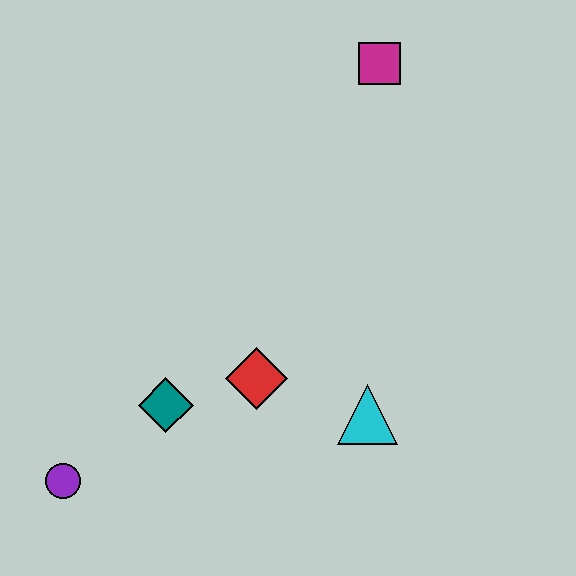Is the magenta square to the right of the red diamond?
Yes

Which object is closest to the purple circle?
The teal diamond is closest to the purple circle.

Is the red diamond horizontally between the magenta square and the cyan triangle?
No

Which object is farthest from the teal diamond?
The magenta square is farthest from the teal diamond.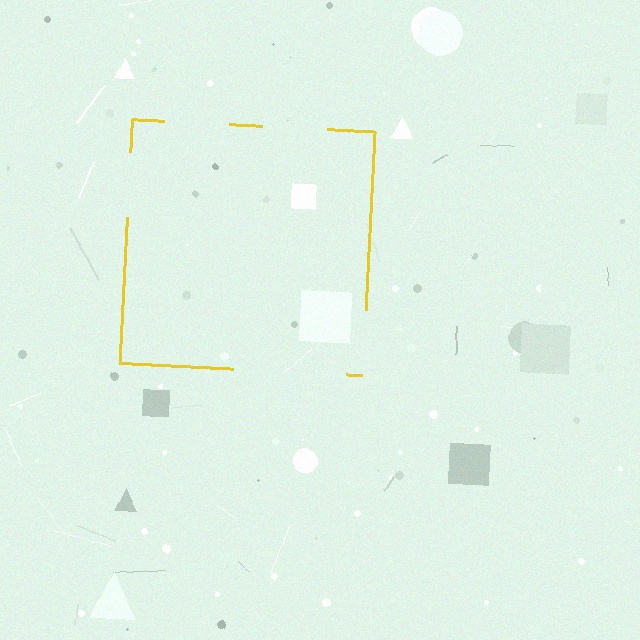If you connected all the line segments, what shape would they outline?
They would outline a square.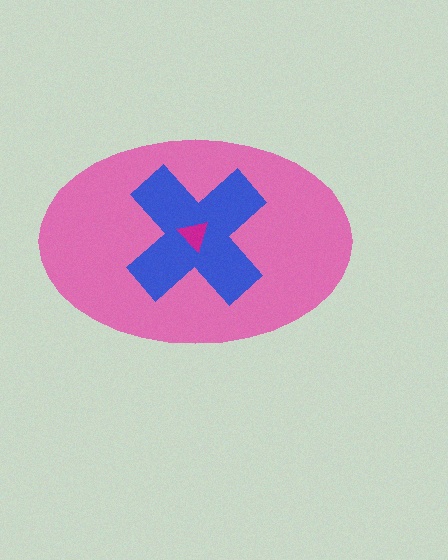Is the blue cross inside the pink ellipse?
Yes.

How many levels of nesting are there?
3.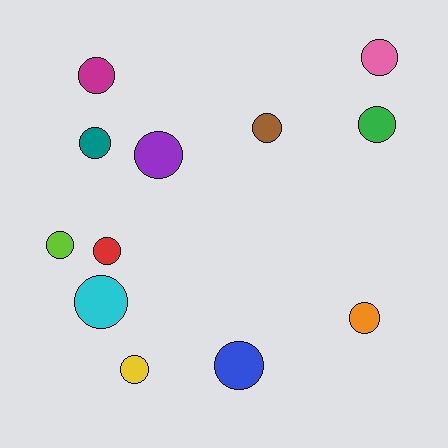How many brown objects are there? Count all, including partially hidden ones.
There is 1 brown object.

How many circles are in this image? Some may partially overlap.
There are 12 circles.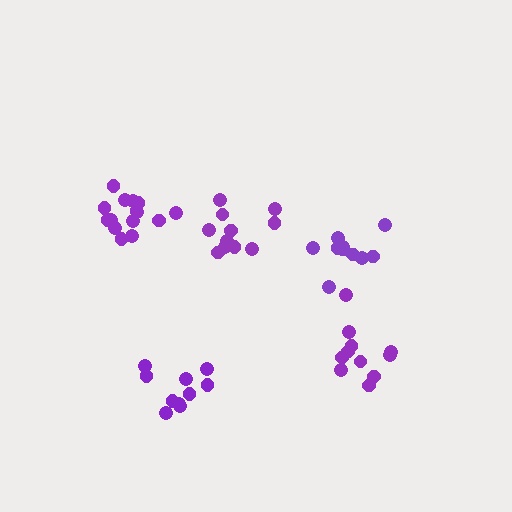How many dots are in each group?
Group 1: 10 dots, Group 2: 11 dots, Group 3: 11 dots, Group 4: 11 dots, Group 5: 15 dots (58 total).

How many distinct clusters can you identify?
There are 5 distinct clusters.